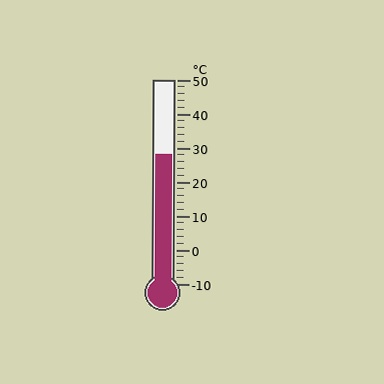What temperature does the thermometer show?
The thermometer shows approximately 28°C.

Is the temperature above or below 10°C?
The temperature is above 10°C.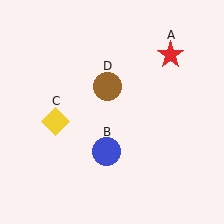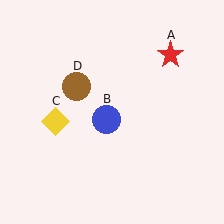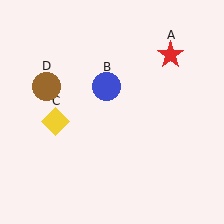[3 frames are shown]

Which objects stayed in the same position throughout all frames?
Red star (object A) and yellow diamond (object C) remained stationary.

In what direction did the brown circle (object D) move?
The brown circle (object D) moved left.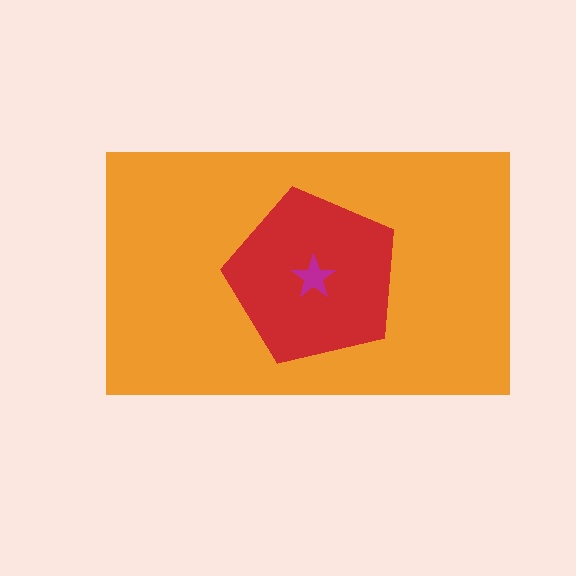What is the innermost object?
The magenta star.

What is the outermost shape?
The orange rectangle.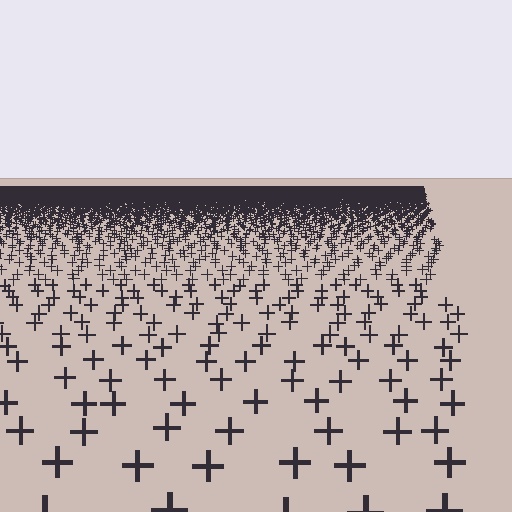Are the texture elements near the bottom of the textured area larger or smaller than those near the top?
Larger. Near the bottom, elements are closer to the viewer and appear at a bigger on-screen size.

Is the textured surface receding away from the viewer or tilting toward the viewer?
The surface is receding away from the viewer. Texture elements get smaller and denser toward the top.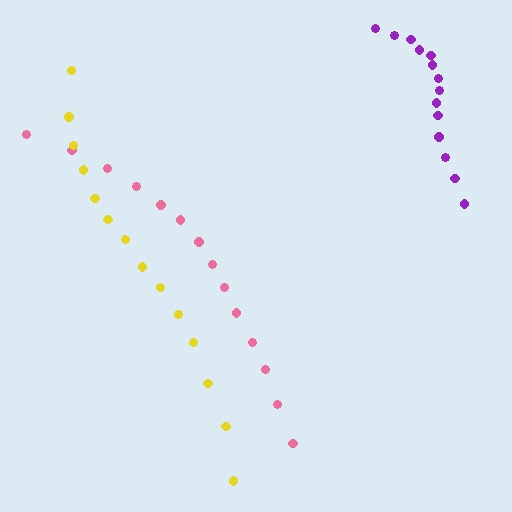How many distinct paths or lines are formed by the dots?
There are 3 distinct paths.